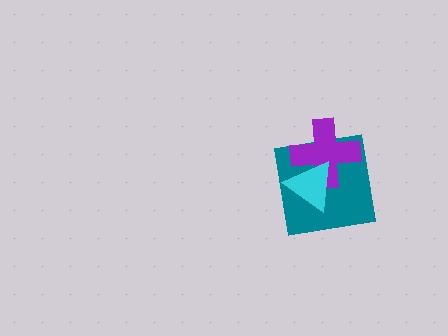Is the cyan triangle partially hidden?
No, no other shape covers it.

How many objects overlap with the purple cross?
2 objects overlap with the purple cross.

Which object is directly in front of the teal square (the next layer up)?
The purple cross is directly in front of the teal square.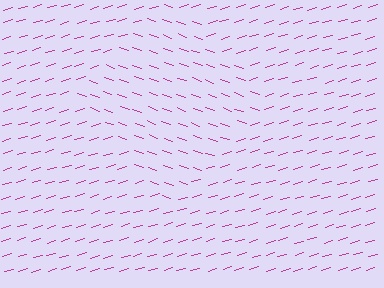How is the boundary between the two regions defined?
The boundary is defined purely by a change in line orientation (approximately 37 degrees difference). All lines are the same color and thickness.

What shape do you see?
I see a diamond.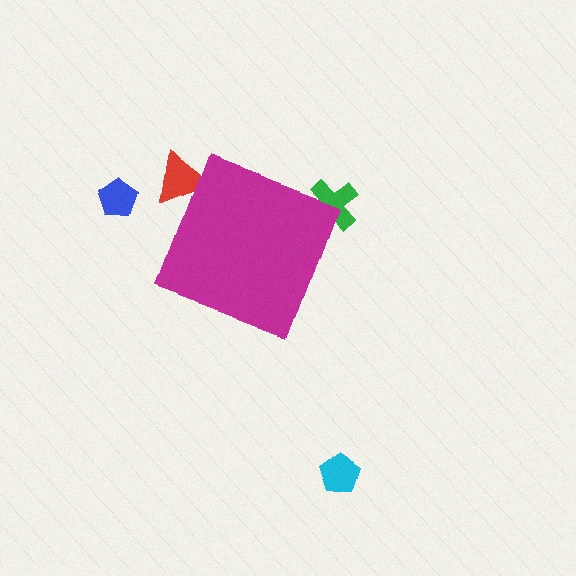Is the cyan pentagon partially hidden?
No, the cyan pentagon is fully visible.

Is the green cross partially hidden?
Yes, the green cross is partially hidden behind the magenta diamond.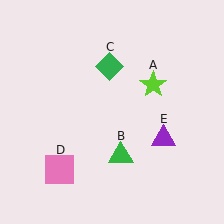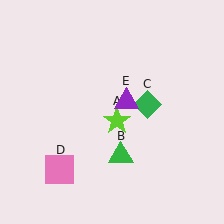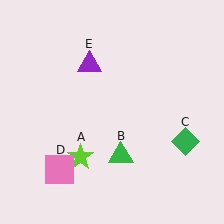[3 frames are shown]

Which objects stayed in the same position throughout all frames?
Green triangle (object B) and pink square (object D) remained stationary.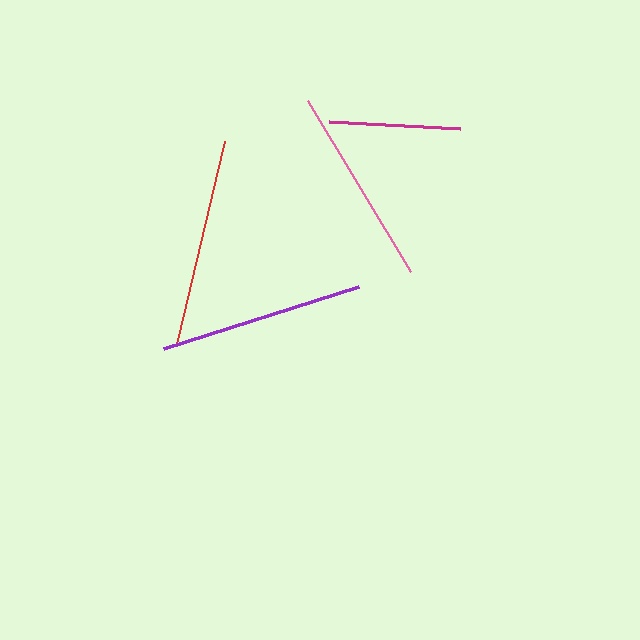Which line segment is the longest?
The red line is the longest at approximately 209 pixels.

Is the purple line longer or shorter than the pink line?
The purple line is longer than the pink line.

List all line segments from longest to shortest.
From longest to shortest: red, purple, pink, magenta.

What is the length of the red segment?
The red segment is approximately 209 pixels long.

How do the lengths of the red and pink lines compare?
The red and pink lines are approximately the same length.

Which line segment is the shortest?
The magenta line is the shortest at approximately 131 pixels.